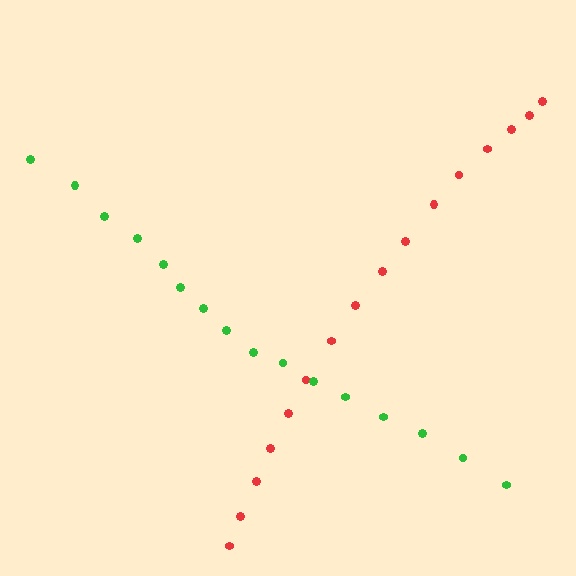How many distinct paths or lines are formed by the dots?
There are 2 distinct paths.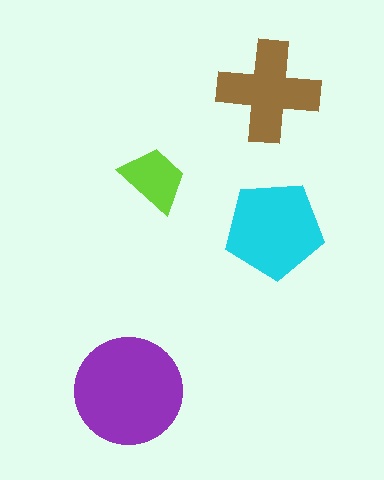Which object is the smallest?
The lime trapezoid.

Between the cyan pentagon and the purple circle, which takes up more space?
The purple circle.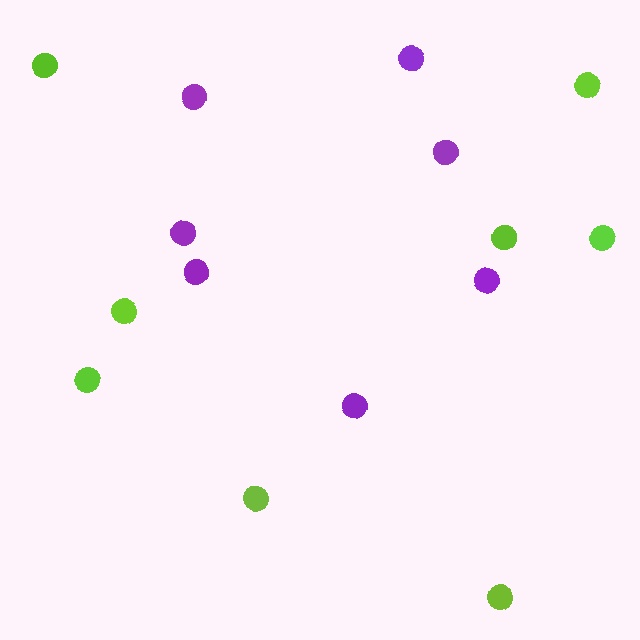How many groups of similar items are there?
There are 2 groups: one group of purple circles (7) and one group of lime circles (8).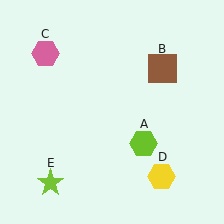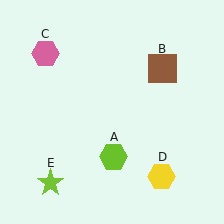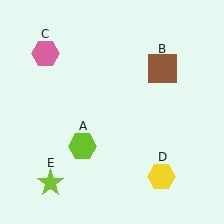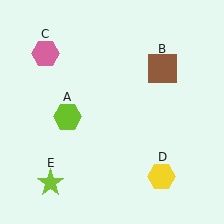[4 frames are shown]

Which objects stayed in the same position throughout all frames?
Brown square (object B) and pink hexagon (object C) and yellow hexagon (object D) and lime star (object E) remained stationary.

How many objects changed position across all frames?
1 object changed position: lime hexagon (object A).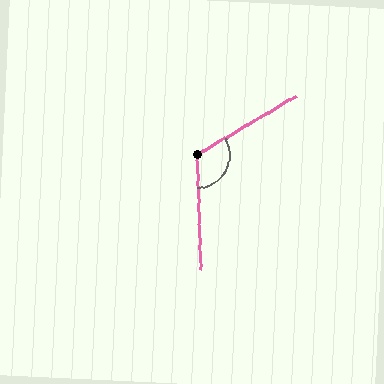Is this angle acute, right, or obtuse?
It is obtuse.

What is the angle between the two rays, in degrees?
Approximately 119 degrees.